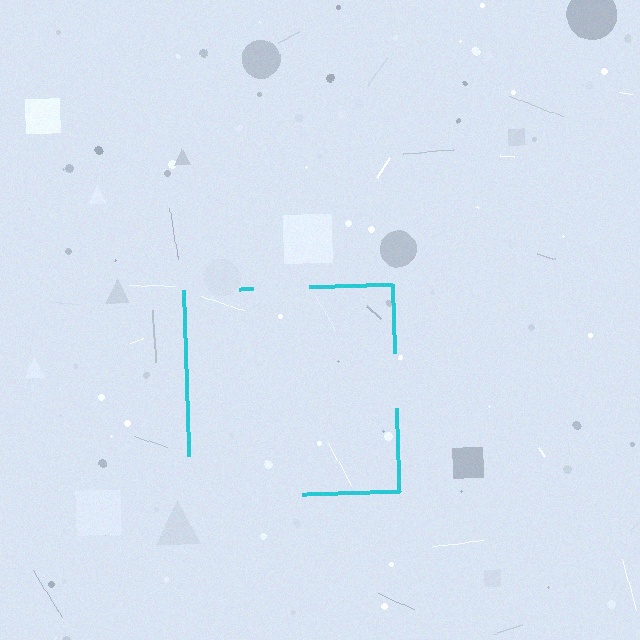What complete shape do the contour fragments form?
The contour fragments form a square.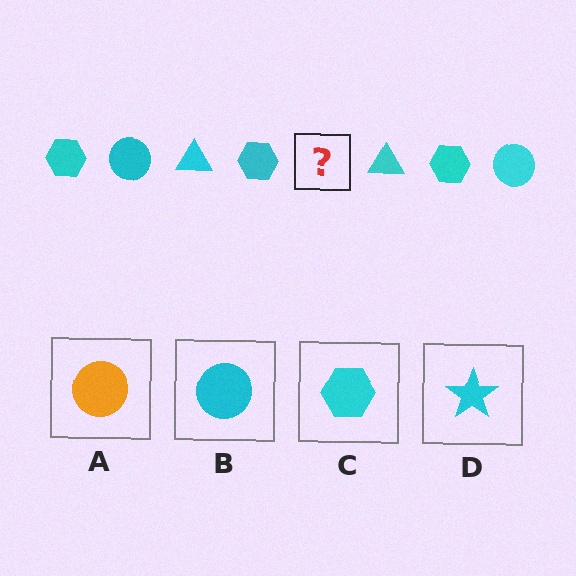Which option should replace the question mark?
Option B.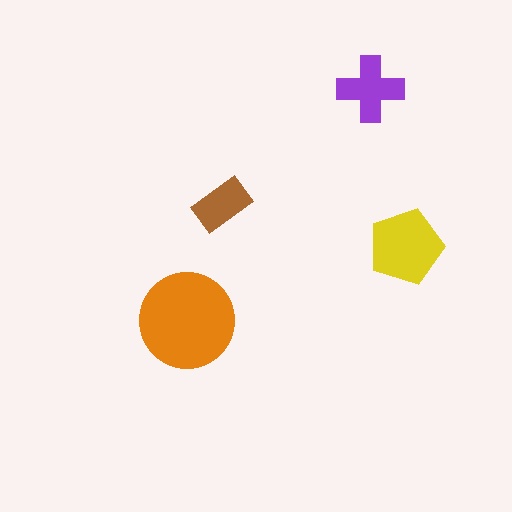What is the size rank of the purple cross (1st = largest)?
3rd.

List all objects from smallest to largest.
The brown rectangle, the purple cross, the yellow pentagon, the orange circle.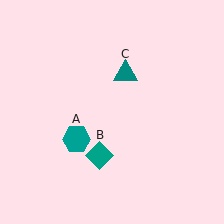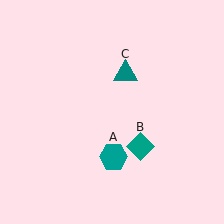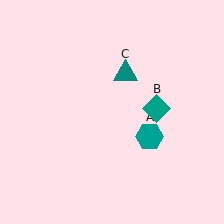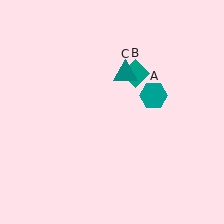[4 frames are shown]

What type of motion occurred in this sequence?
The teal hexagon (object A), teal diamond (object B) rotated counterclockwise around the center of the scene.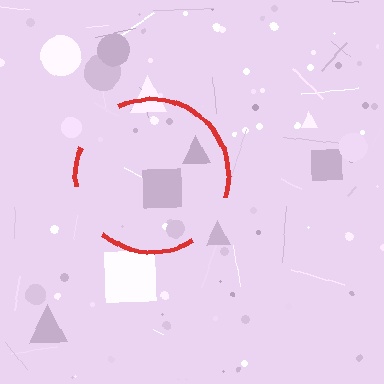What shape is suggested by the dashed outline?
The dashed outline suggests a circle.